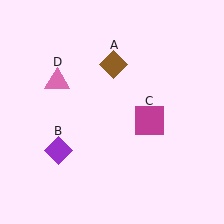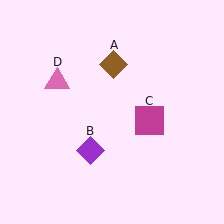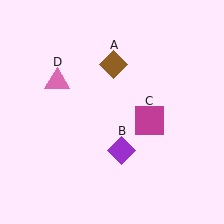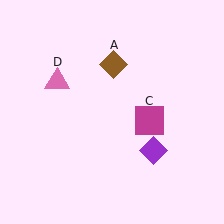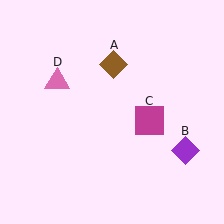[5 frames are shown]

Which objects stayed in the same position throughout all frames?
Brown diamond (object A) and magenta square (object C) and pink triangle (object D) remained stationary.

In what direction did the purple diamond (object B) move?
The purple diamond (object B) moved right.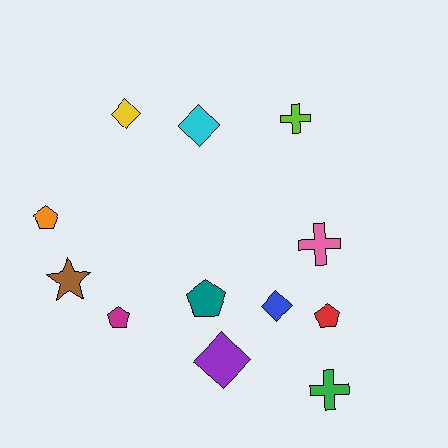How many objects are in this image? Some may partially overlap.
There are 12 objects.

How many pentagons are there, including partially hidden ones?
There are 4 pentagons.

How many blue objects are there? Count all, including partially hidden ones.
There is 1 blue object.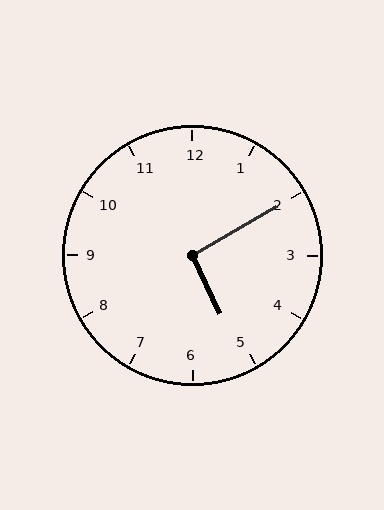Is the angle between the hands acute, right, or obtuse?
It is right.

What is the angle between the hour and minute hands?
Approximately 95 degrees.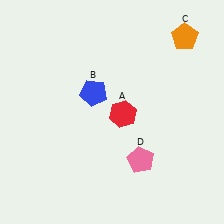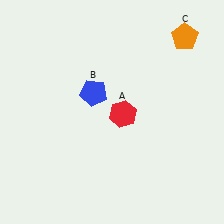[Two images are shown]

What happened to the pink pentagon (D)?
The pink pentagon (D) was removed in Image 2. It was in the bottom-right area of Image 1.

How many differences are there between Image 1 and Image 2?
There is 1 difference between the two images.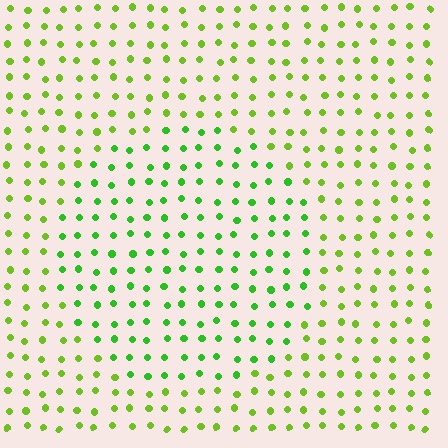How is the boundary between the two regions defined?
The boundary is defined purely by a slight shift in hue (about 27 degrees). Spacing, size, and orientation are identical on both sides.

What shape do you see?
I see a circle.